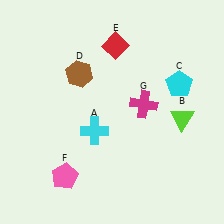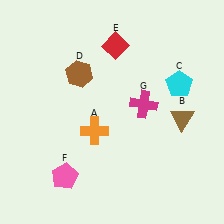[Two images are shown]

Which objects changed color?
A changed from cyan to orange. B changed from lime to brown.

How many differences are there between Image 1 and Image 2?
There are 2 differences between the two images.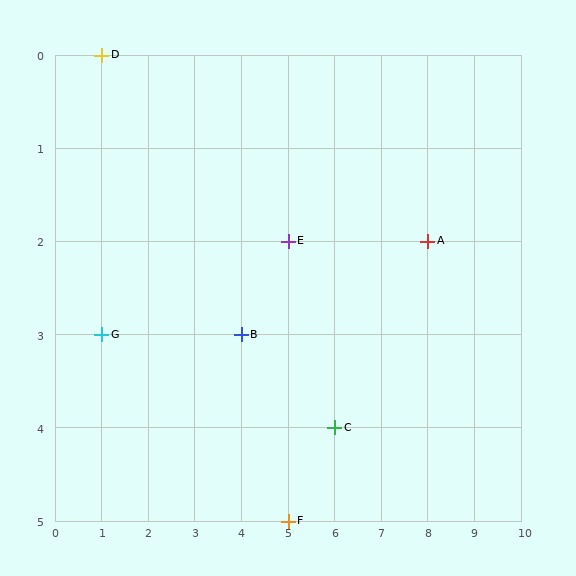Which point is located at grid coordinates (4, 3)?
Point B is at (4, 3).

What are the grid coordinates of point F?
Point F is at grid coordinates (5, 5).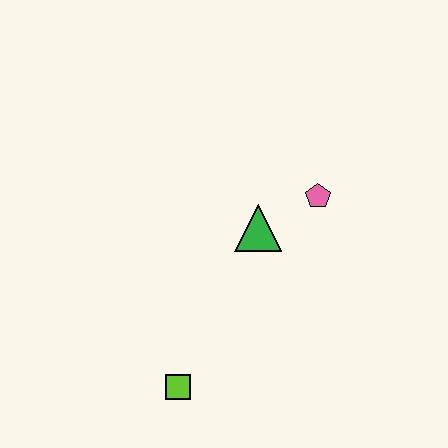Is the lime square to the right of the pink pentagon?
No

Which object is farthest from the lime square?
The pink pentagon is farthest from the lime square.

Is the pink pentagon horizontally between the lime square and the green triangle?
No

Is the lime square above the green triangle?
No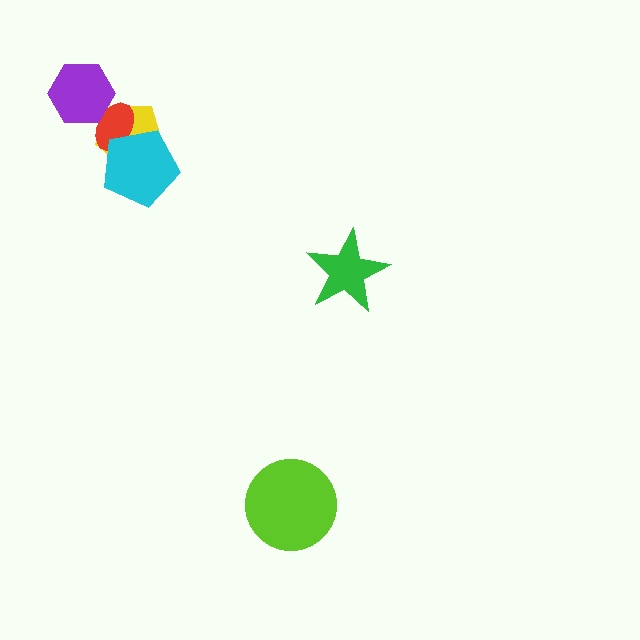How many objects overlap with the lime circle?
0 objects overlap with the lime circle.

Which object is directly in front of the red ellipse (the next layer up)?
The cyan pentagon is directly in front of the red ellipse.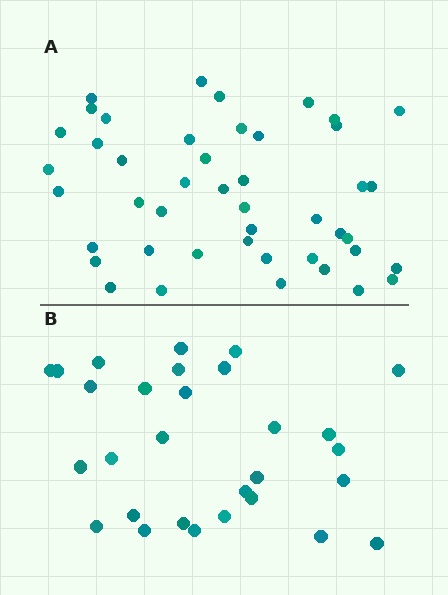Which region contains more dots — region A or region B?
Region A (the top region) has more dots.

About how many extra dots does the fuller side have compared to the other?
Region A has approximately 15 more dots than region B.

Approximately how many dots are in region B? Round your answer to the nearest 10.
About 30 dots. (The exact count is 29, which rounds to 30.)